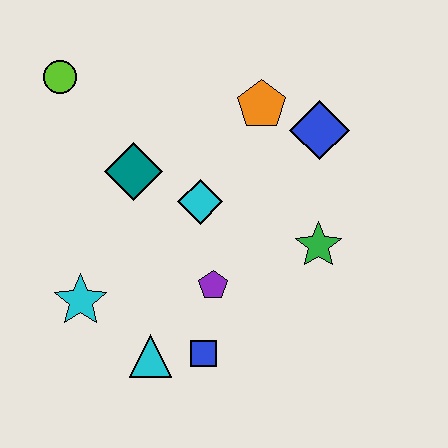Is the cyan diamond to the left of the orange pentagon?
Yes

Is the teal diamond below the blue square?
No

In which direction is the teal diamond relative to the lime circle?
The teal diamond is below the lime circle.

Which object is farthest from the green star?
The lime circle is farthest from the green star.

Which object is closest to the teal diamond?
The cyan diamond is closest to the teal diamond.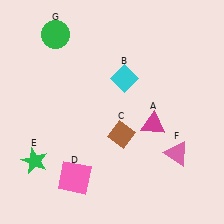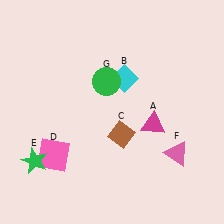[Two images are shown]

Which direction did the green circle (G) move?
The green circle (G) moved right.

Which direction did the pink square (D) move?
The pink square (D) moved up.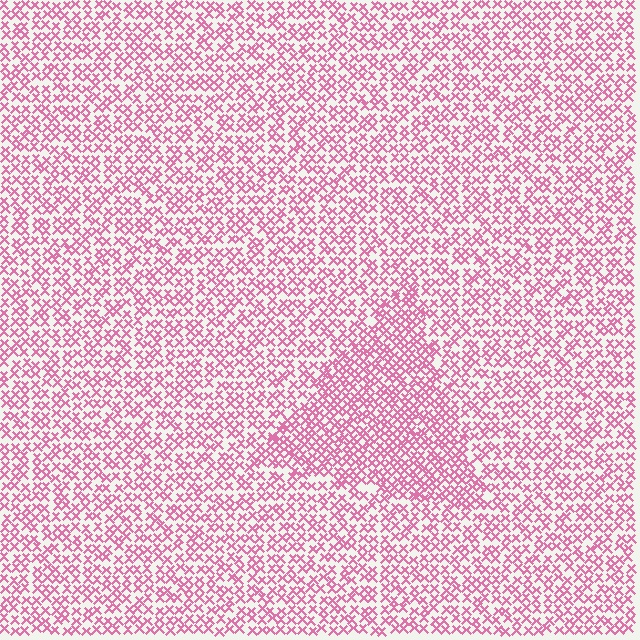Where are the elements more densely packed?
The elements are more densely packed inside the triangle boundary.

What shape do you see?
I see a triangle.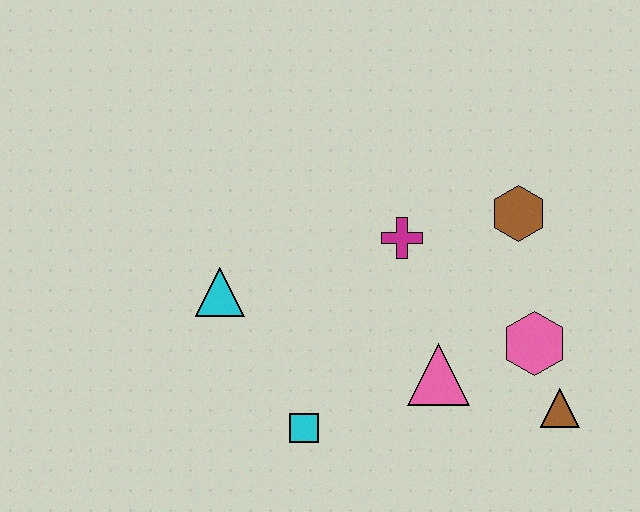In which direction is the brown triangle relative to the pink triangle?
The brown triangle is to the right of the pink triangle.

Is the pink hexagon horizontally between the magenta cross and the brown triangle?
Yes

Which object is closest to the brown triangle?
The pink hexagon is closest to the brown triangle.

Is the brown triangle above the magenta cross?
No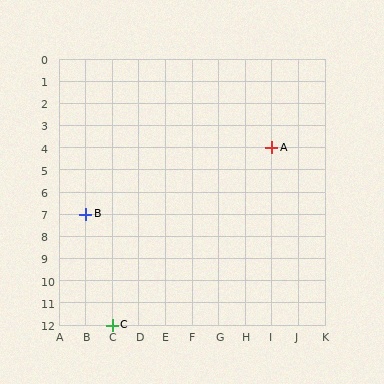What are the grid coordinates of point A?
Point A is at grid coordinates (I, 4).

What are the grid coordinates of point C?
Point C is at grid coordinates (C, 12).